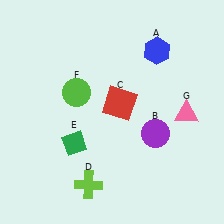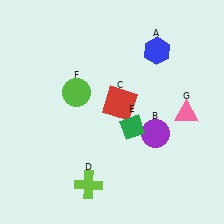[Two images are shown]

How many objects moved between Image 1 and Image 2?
1 object moved between the two images.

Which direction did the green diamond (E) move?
The green diamond (E) moved right.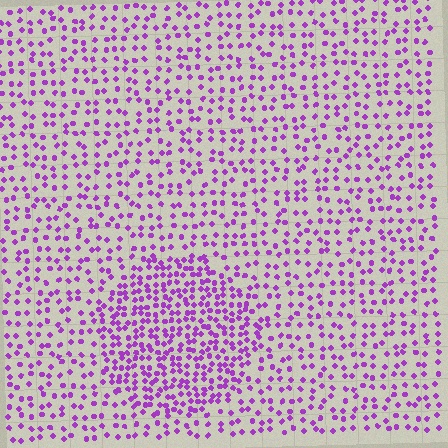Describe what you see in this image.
The image contains small purple elements arranged at two different densities. A circle-shaped region is visible where the elements are more densely packed than the surrounding area.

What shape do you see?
I see a circle.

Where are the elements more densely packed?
The elements are more densely packed inside the circle boundary.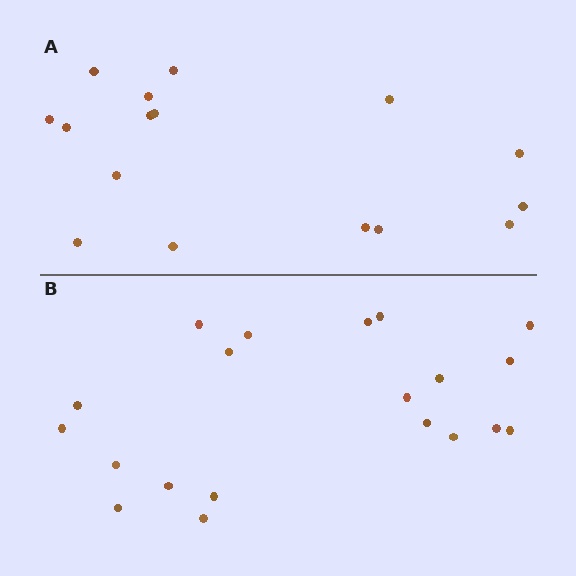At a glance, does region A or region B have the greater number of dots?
Region B (the bottom region) has more dots.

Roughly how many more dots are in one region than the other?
Region B has about 4 more dots than region A.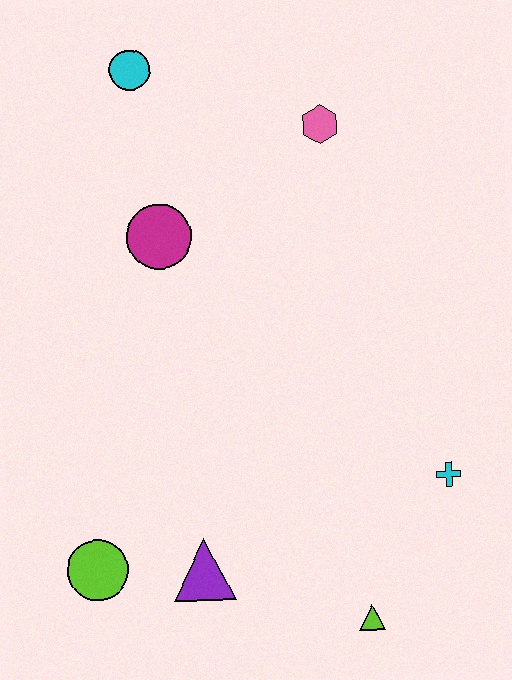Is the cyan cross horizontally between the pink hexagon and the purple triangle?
No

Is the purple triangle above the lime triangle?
Yes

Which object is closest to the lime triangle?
The cyan cross is closest to the lime triangle.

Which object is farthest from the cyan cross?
The cyan circle is farthest from the cyan cross.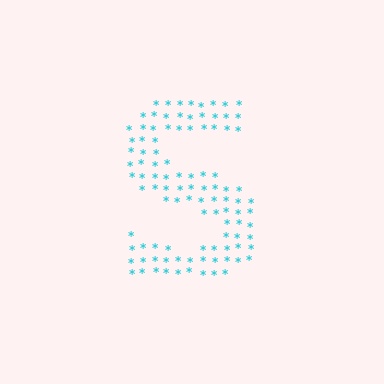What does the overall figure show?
The overall figure shows the letter S.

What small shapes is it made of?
It is made of small asterisks.